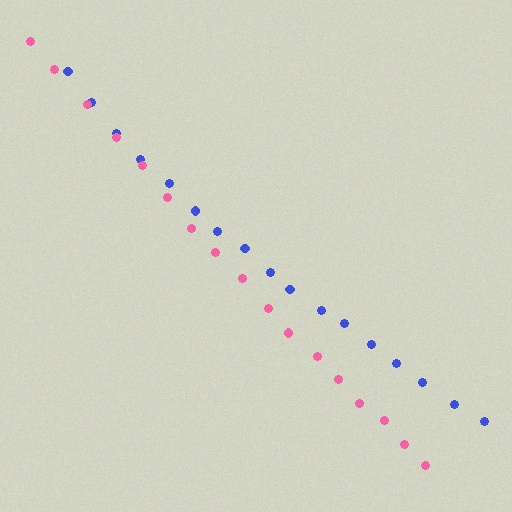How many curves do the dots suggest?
There are 2 distinct paths.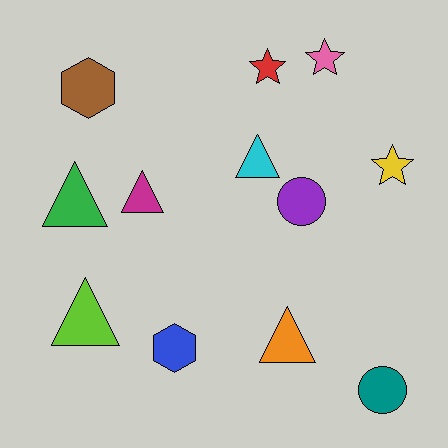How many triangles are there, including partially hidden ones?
There are 5 triangles.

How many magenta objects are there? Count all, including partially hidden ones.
There is 1 magenta object.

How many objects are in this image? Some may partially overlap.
There are 12 objects.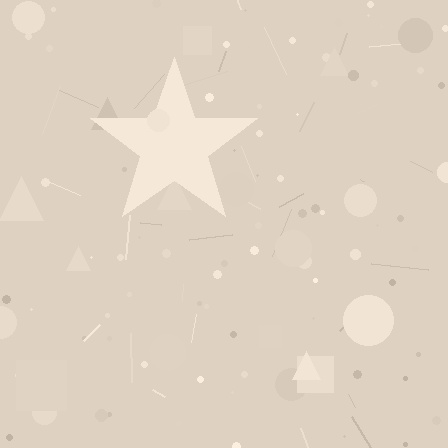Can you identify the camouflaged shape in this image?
The camouflaged shape is a star.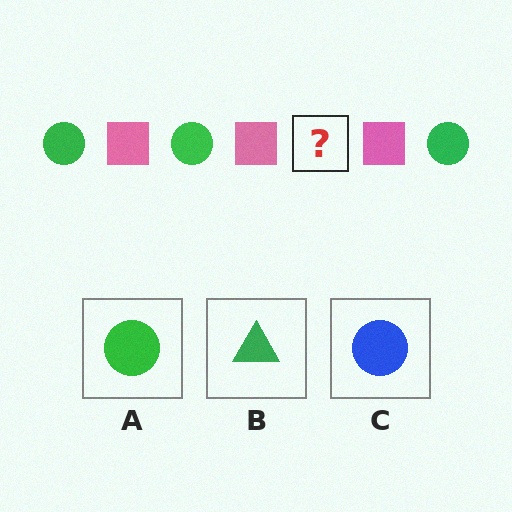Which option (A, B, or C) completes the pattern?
A.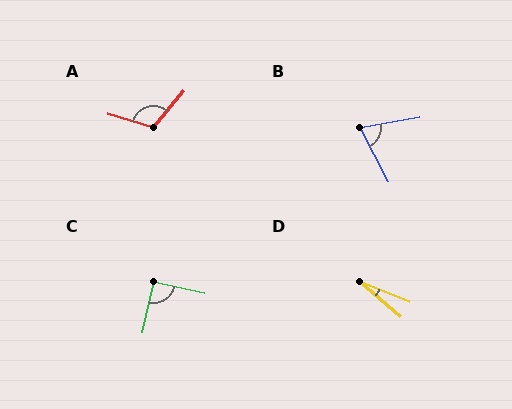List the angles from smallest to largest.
D (19°), B (72°), C (92°), A (114°).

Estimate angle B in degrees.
Approximately 72 degrees.